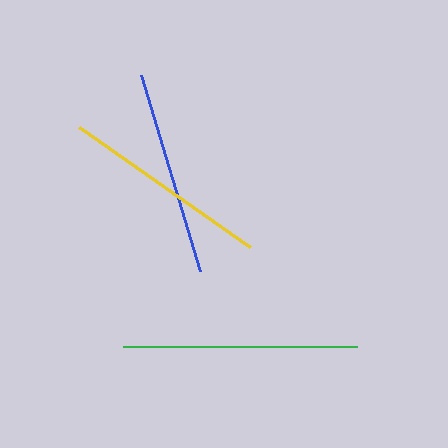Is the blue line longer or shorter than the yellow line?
The yellow line is longer than the blue line.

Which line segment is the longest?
The green line is the longest at approximately 234 pixels.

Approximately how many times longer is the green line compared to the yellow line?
The green line is approximately 1.1 times the length of the yellow line.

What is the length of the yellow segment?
The yellow segment is approximately 209 pixels long.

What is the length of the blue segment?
The blue segment is approximately 205 pixels long.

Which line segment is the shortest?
The blue line is the shortest at approximately 205 pixels.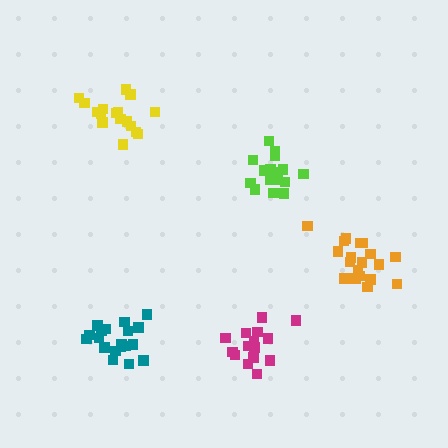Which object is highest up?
The yellow cluster is topmost.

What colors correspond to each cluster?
The clusters are colored: magenta, orange, teal, yellow, lime.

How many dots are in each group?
Group 1: 16 dots, Group 2: 20 dots, Group 3: 19 dots, Group 4: 18 dots, Group 5: 18 dots (91 total).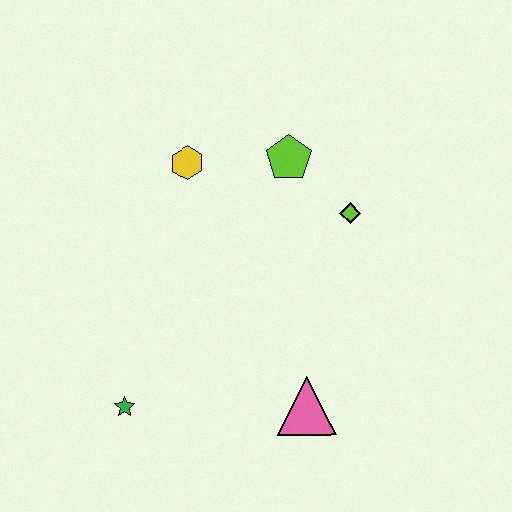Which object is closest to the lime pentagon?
The lime diamond is closest to the lime pentagon.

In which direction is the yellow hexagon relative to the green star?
The yellow hexagon is above the green star.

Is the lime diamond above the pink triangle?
Yes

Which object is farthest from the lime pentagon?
The green star is farthest from the lime pentagon.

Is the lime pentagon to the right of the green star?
Yes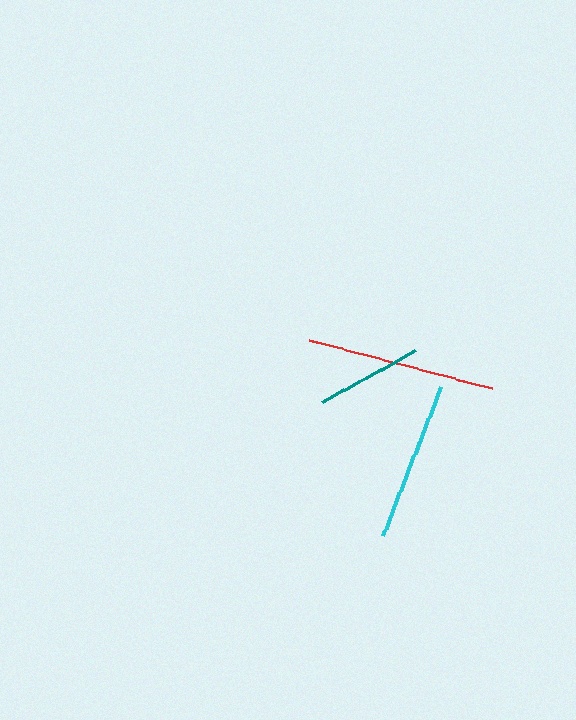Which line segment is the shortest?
The teal line is the shortest at approximately 107 pixels.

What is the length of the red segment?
The red segment is approximately 190 pixels long.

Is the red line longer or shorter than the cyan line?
The red line is longer than the cyan line.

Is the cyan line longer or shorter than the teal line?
The cyan line is longer than the teal line.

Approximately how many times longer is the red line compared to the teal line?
The red line is approximately 1.8 times the length of the teal line.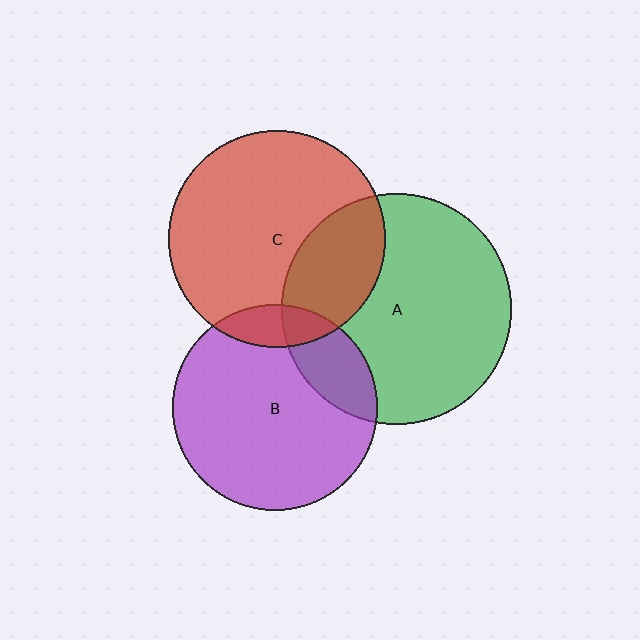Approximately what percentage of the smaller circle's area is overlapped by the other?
Approximately 20%.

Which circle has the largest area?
Circle A (green).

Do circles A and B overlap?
Yes.